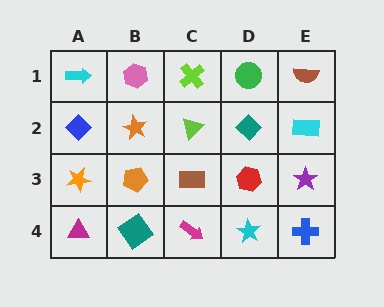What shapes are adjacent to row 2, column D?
A green circle (row 1, column D), a red hexagon (row 3, column D), a lime triangle (row 2, column C), a cyan rectangle (row 2, column E).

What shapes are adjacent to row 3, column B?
An orange star (row 2, column B), a teal diamond (row 4, column B), an orange star (row 3, column A), a brown rectangle (row 3, column C).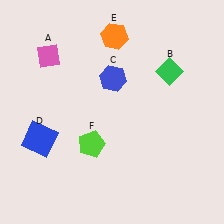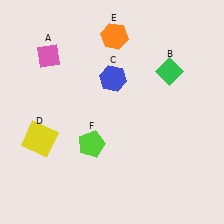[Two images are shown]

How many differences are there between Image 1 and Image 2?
There is 1 difference between the two images.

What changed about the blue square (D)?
In Image 1, D is blue. In Image 2, it changed to yellow.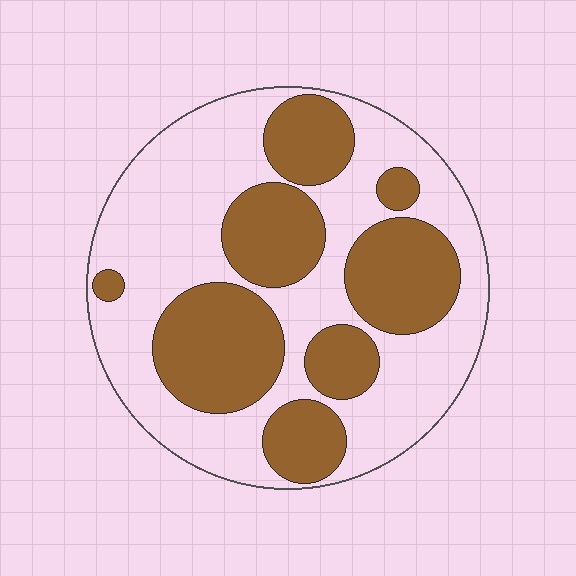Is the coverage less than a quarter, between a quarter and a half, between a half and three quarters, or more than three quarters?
Between a quarter and a half.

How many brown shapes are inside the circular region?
8.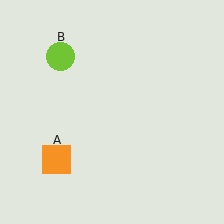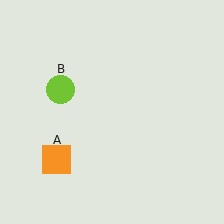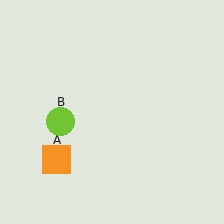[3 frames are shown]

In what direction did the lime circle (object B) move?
The lime circle (object B) moved down.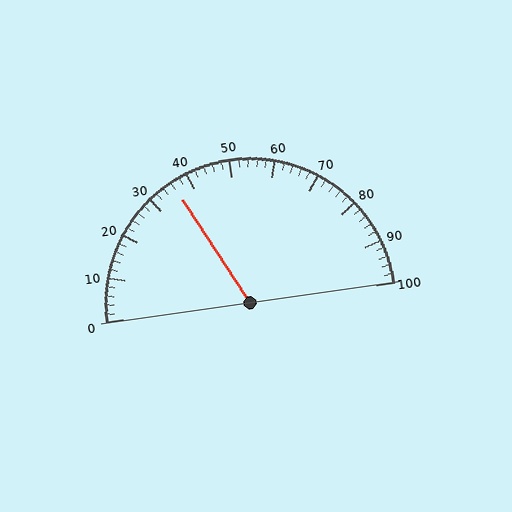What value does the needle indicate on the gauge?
The needle indicates approximately 36.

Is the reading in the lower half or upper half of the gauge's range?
The reading is in the lower half of the range (0 to 100).